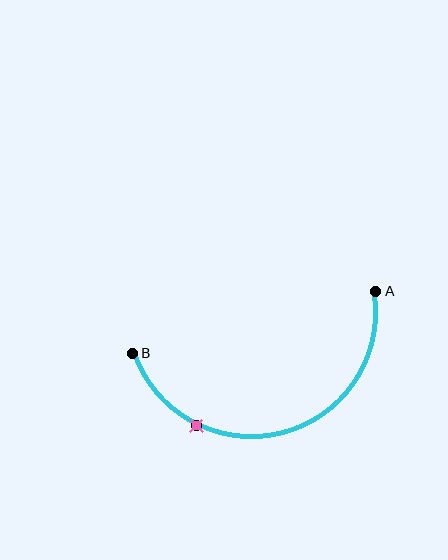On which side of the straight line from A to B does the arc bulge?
The arc bulges below the straight line connecting A and B.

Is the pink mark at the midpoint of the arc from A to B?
No. The pink mark lies on the arc but is closer to endpoint B. The arc midpoint would be at the point on the curve equidistant along the arc from both A and B.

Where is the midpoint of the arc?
The arc midpoint is the point on the curve farthest from the straight line joining A and B. It sits below that line.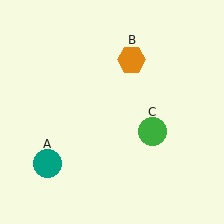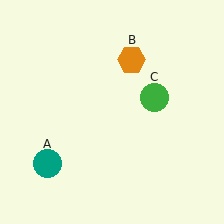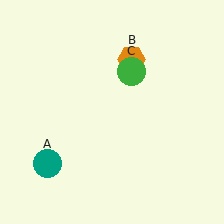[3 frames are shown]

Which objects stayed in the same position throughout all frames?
Teal circle (object A) and orange hexagon (object B) remained stationary.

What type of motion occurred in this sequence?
The green circle (object C) rotated counterclockwise around the center of the scene.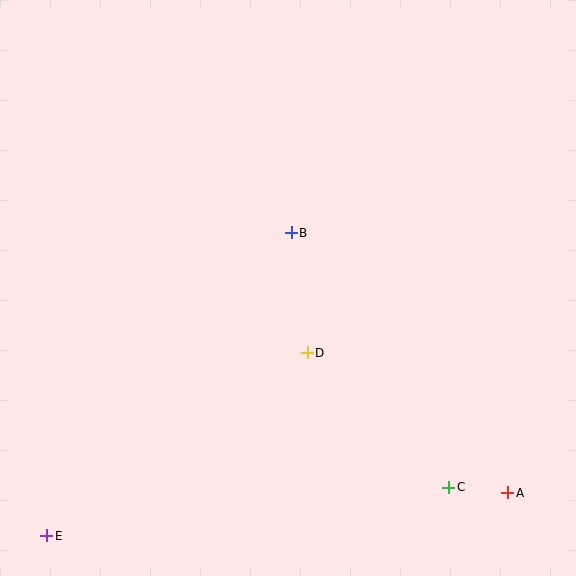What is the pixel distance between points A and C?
The distance between A and C is 59 pixels.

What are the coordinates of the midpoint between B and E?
The midpoint between B and E is at (169, 384).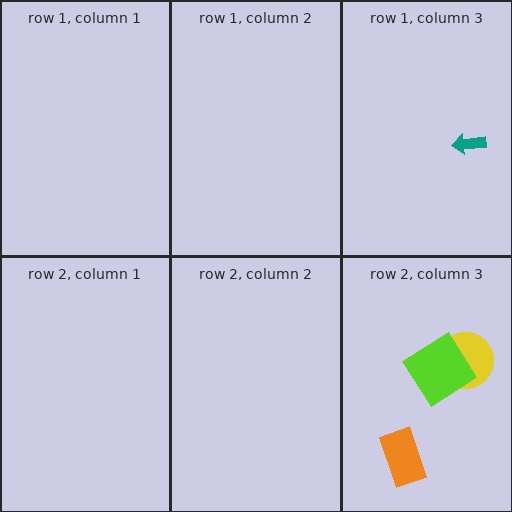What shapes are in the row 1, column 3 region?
The teal arrow.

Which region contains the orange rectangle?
The row 2, column 3 region.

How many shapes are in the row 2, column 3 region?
3.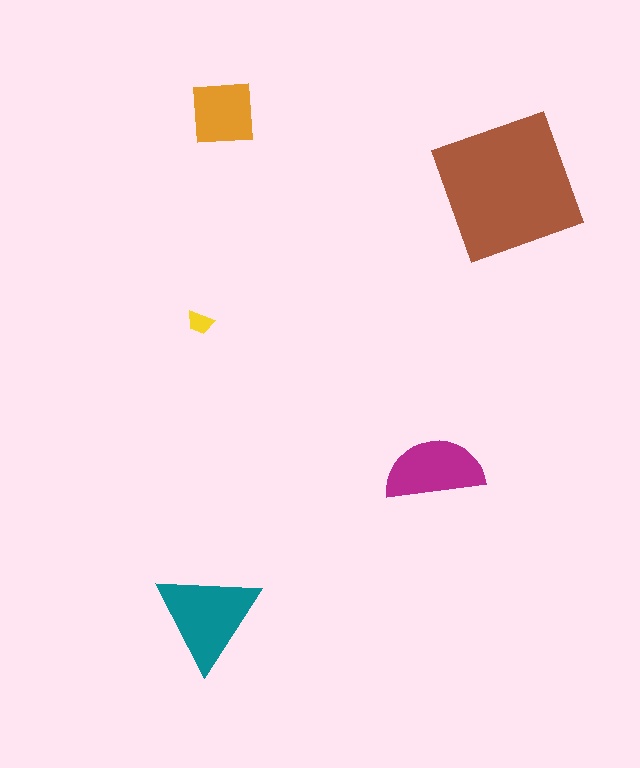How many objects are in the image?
There are 5 objects in the image.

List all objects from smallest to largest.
The yellow trapezoid, the orange square, the magenta semicircle, the teal triangle, the brown square.